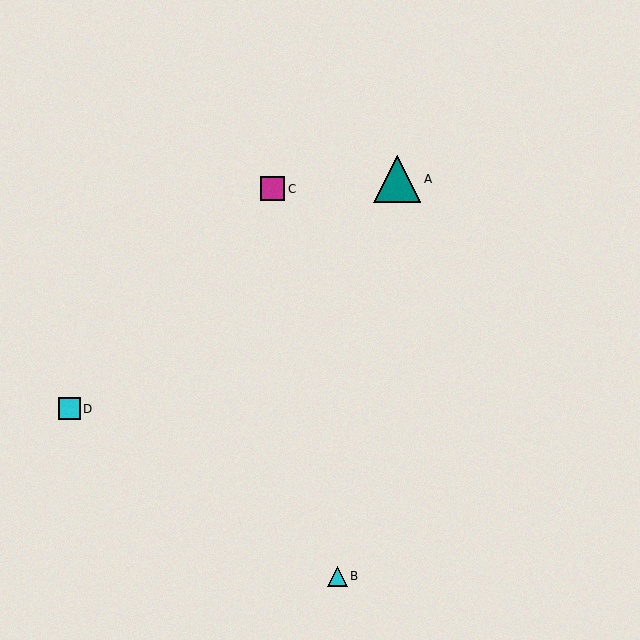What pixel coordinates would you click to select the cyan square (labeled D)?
Click at (69, 408) to select the cyan square D.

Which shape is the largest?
The teal triangle (labeled A) is the largest.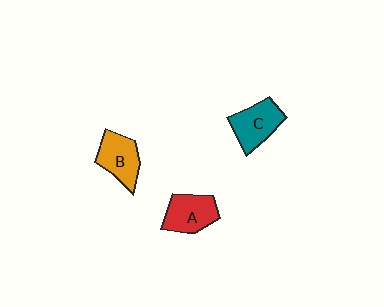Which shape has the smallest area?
Shape B (orange).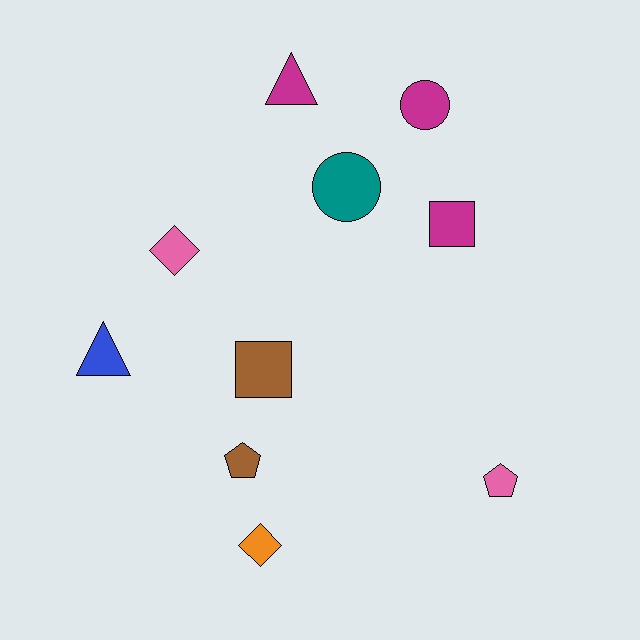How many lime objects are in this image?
There are no lime objects.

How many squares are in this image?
There are 2 squares.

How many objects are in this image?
There are 10 objects.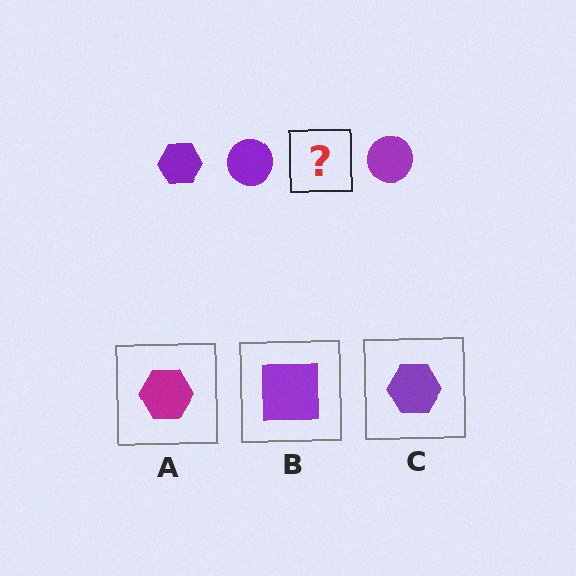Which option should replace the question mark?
Option C.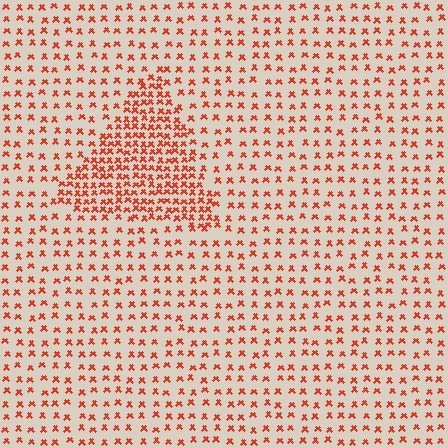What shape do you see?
I see a triangle.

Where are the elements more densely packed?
The elements are more densely packed inside the triangle boundary.